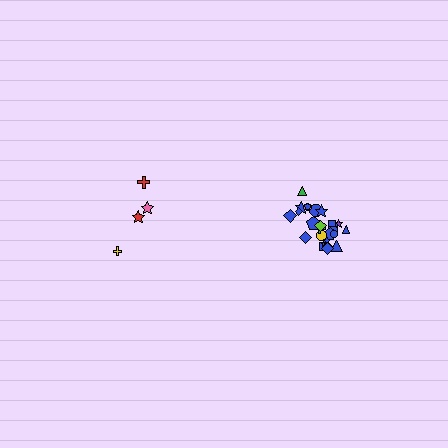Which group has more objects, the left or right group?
The right group.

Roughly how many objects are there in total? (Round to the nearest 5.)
Roughly 30 objects in total.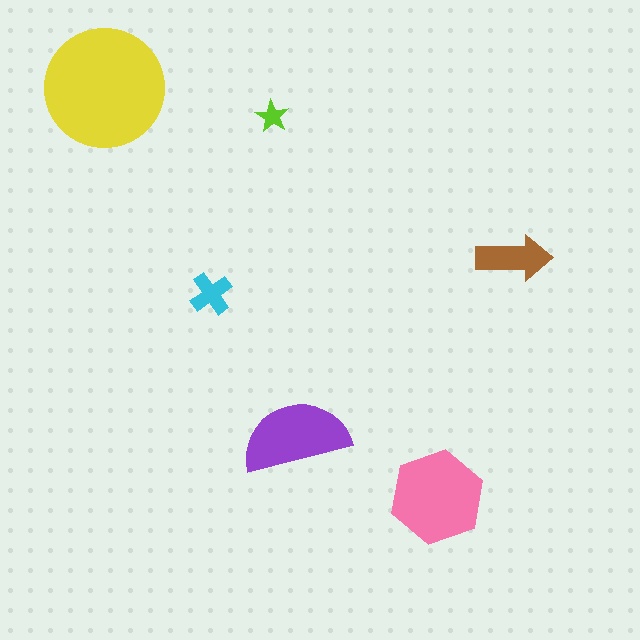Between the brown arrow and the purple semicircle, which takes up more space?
The purple semicircle.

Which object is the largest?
The yellow circle.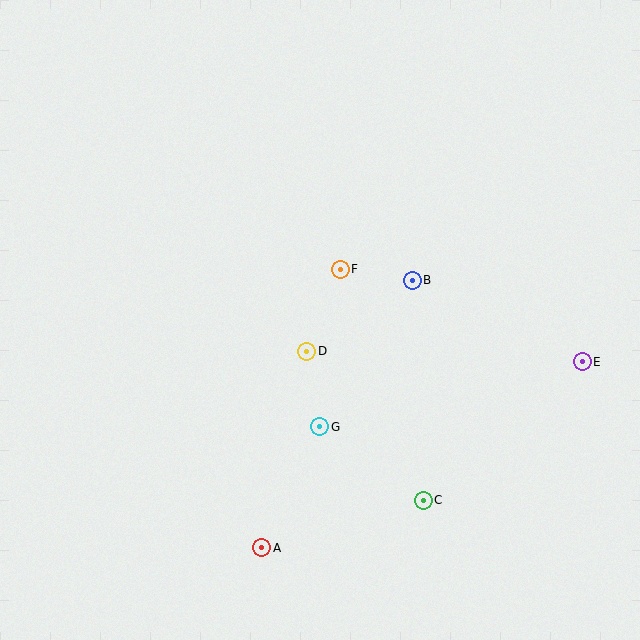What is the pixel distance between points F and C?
The distance between F and C is 246 pixels.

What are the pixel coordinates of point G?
Point G is at (320, 427).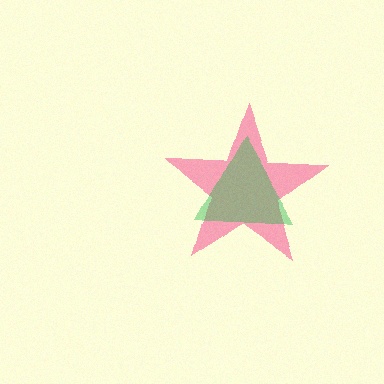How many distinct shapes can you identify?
There are 2 distinct shapes: a pink star, a green triangle.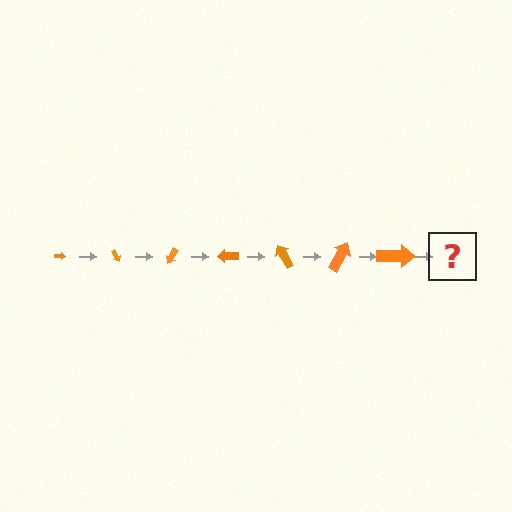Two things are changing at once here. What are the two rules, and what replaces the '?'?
The two rules are that the arrow grows larger each step and it rotates 60 degrees each step. The '?' should be an arrow, larger than the previous one and rotated 420 degrees from the start.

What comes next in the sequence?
The next element should be an arrow, larger than the previous one and rotated 420 degrees from the start.